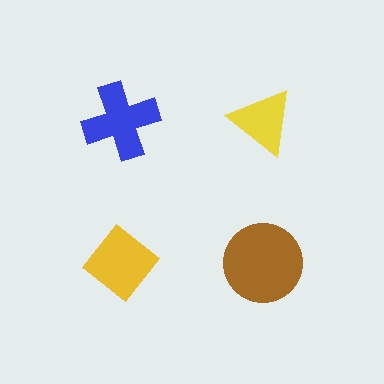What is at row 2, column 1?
A yellow diamond.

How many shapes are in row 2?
2 shapes.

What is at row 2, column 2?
A brown circle.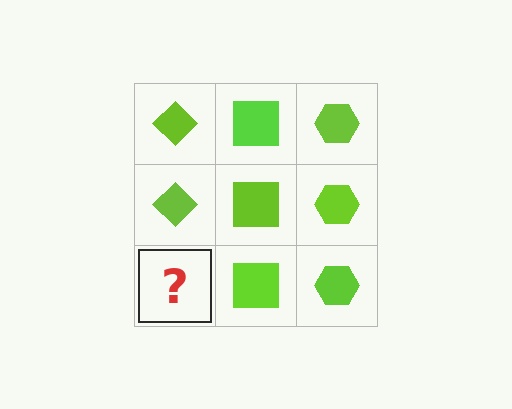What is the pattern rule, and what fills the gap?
The rule is that each column has a consistent shape. The gap should be filled with a lime diamond.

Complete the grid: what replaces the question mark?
The question mark should be replaced with a lime diamond.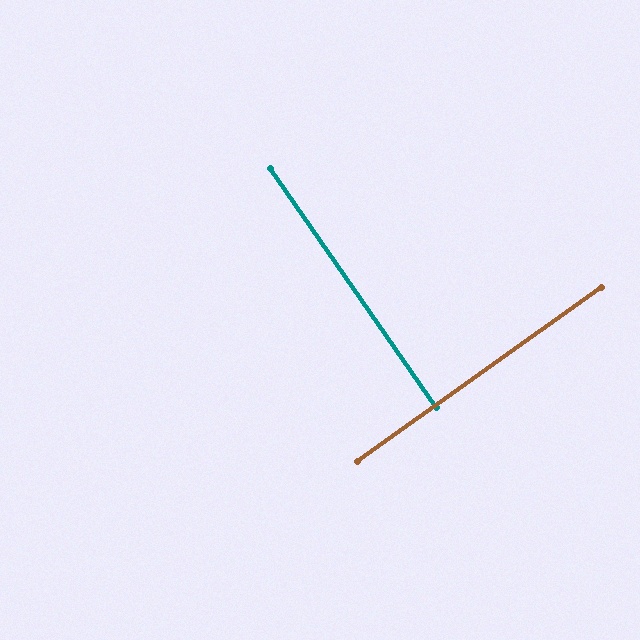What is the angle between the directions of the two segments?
Approximately 89 degrees.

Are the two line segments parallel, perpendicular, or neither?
Perpendicular — they meet at approximately 89°.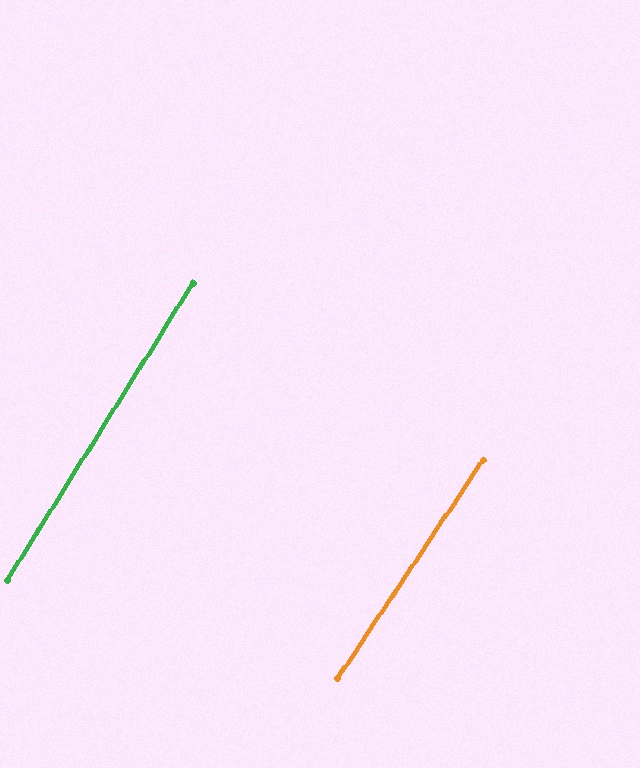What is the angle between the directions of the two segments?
Approximately 2 degrees.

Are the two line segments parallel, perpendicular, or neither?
Parallel — their directions differ by only 1.9°.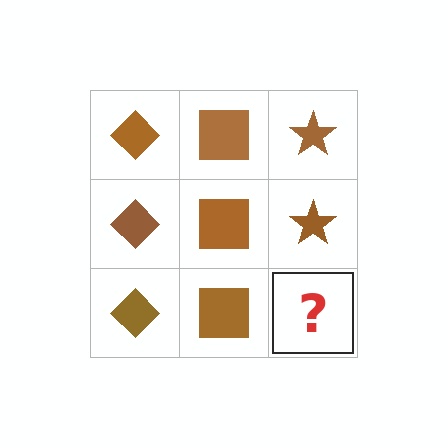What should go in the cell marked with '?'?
The missing cell should contain a brown star.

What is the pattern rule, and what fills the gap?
The rule is that each column has a consistent shape. The gap should be filled with a brown star.